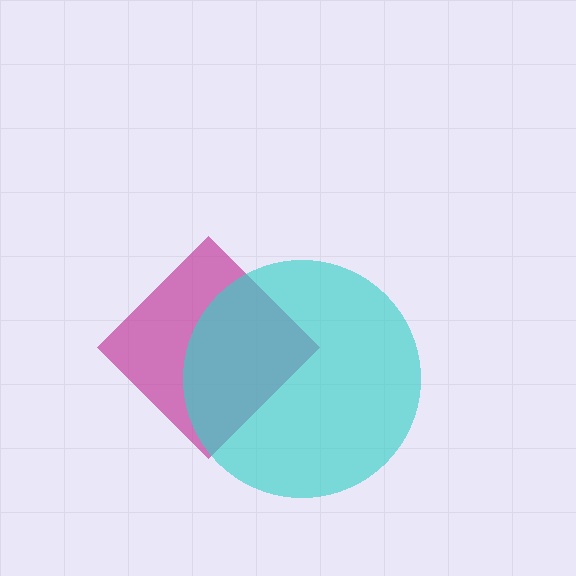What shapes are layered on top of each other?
The layered shapes are: a magenta diamond, a cyan circle.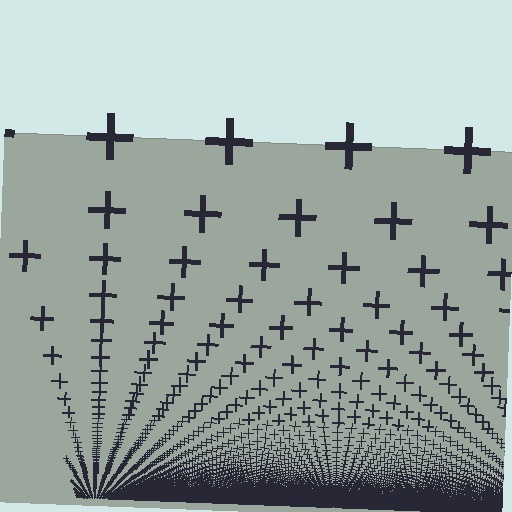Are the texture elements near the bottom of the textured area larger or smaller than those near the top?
Smaller. The gradient is inverted — elements near the bottom are smaller and denser.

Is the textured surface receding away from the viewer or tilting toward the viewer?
The surface appears to tilt toward the viewer. Texture elements get larger and sparser toward the top.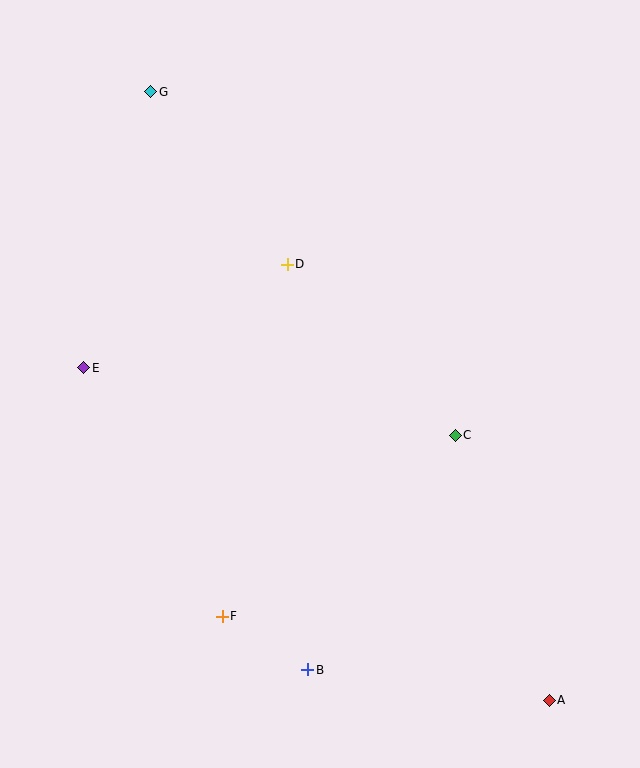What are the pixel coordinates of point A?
Point A is at (549, 700).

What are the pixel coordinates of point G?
Point G is at (151, 92).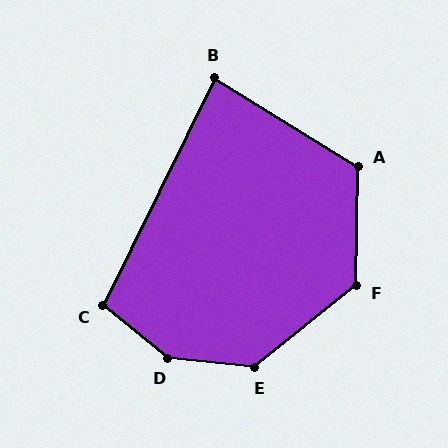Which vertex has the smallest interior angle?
B, at approximately 85 degrees.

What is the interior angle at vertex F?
Approximately 130 degrees (obtuse).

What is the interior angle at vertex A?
Approximately 121 degrees (obtuse).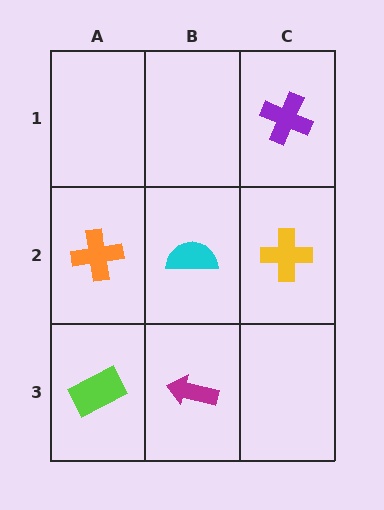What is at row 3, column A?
A lime rectangle.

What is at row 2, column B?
A cyan semicircle.